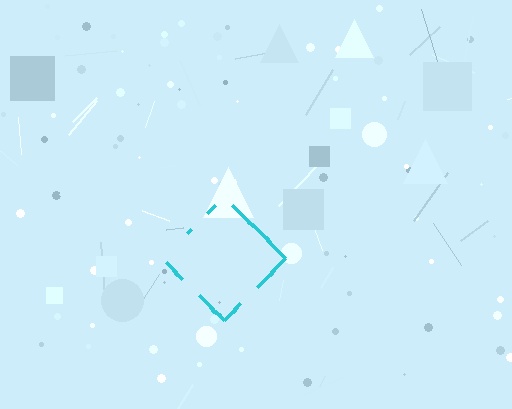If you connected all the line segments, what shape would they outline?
They would outline a diamond.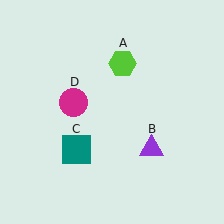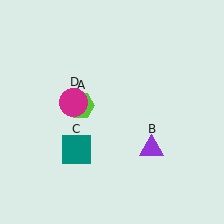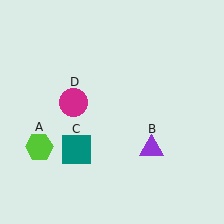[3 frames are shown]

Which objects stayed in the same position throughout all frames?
Purple triangle (object B) and teal square (object C) and magenta circle (object D) remained stationary.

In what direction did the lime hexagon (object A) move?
The lime hexagon (object A) moved down and to the left.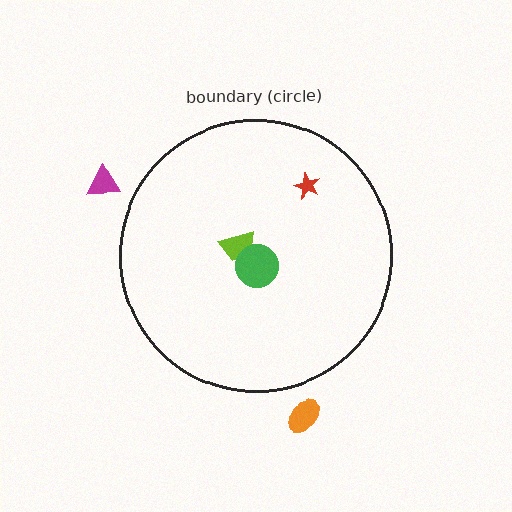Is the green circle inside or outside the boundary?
Inside.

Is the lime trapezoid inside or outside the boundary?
Inside.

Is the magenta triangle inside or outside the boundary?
Outside.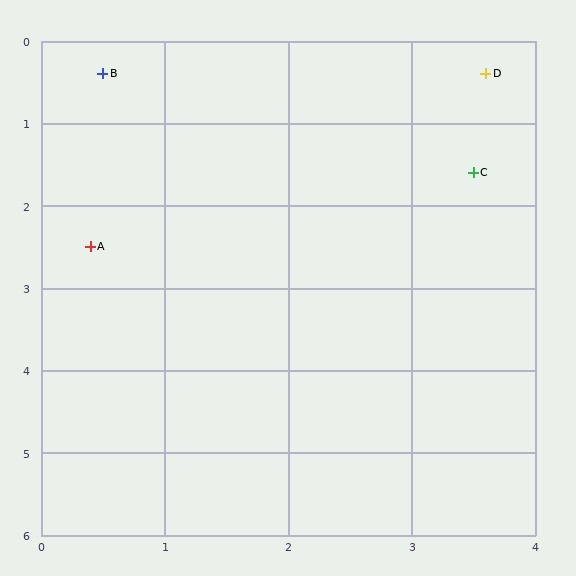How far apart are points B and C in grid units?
Points B and C are about 3.2 grid units apart.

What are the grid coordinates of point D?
Point D is at approximately (3.6, 0.4).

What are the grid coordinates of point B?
Point B is at approximately (0.5, 0.4).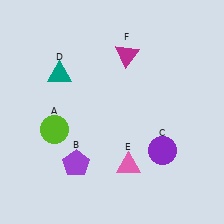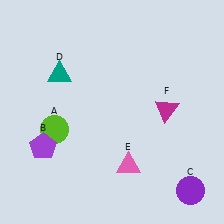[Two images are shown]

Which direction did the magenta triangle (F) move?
The magenta triangle (F) moved down.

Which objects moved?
The objects that moved are: the purple pentagon (B), the purple circle (C), the magenta triangle (F).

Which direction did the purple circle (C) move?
The purple circle (C) moved down.